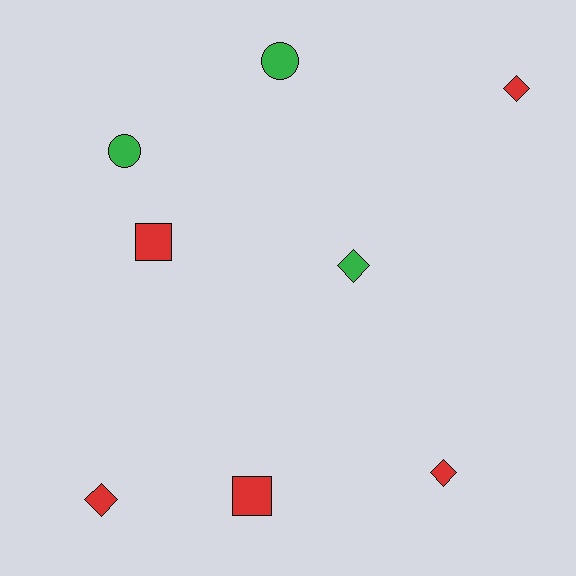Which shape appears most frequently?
Diamond, with 4 objects.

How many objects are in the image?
There are 8 objects.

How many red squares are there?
There are 2 red squares.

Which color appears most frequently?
Red, with 5 objects.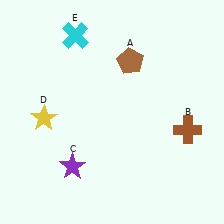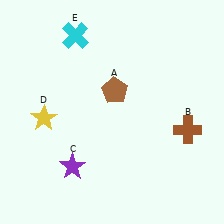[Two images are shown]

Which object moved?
The brown pentagon (A) moved down.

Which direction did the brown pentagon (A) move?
The brown pentagon (A) moved down.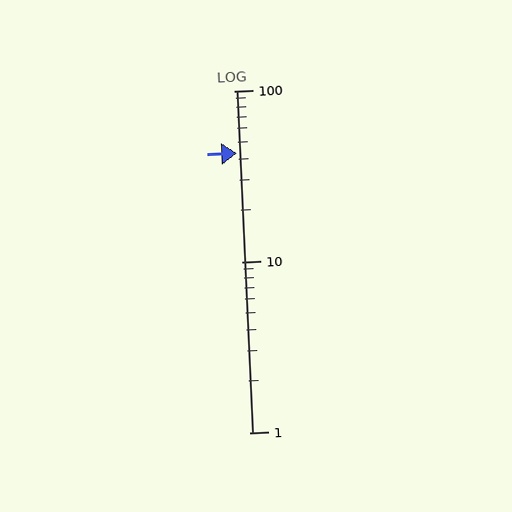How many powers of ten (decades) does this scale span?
The scale spans 2 decades, from 1 to 100.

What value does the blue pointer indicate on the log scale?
The pointer indicates approximately 43.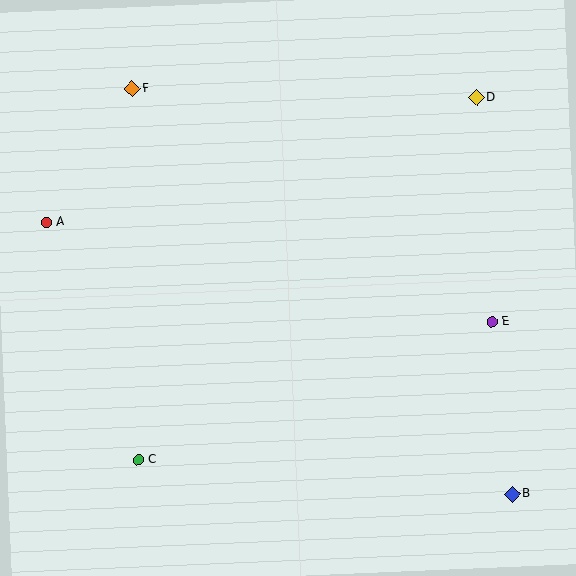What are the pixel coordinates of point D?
Point D is at (477, 98).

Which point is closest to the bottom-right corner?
Point B is closest to the bottom-right corner.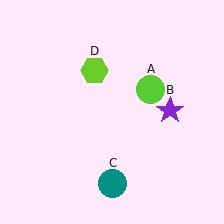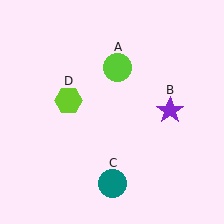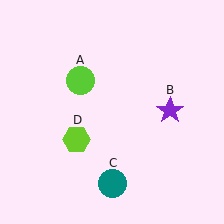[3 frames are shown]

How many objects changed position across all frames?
2 objects changed position: lime circle (object A), lime hexagon (object D).